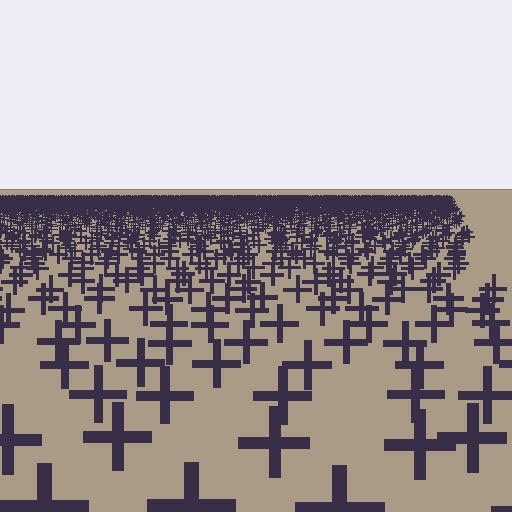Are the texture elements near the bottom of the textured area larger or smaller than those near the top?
Larger. Near the bottom, elements are closer to the viewer and appear at a bigger on-screen size.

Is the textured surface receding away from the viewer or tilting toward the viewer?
The surface is receding away from the viewer. Texture elements get smaller and denser toward the top.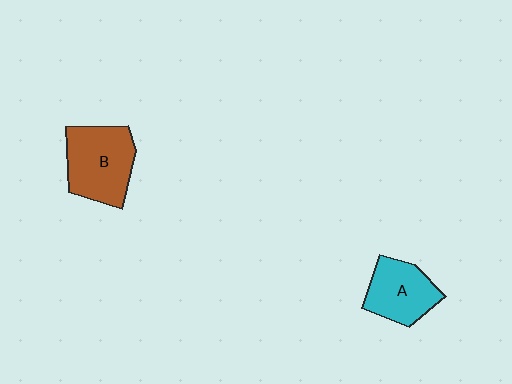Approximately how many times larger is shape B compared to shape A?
Approximately 1.3 times.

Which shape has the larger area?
Shape B (brown).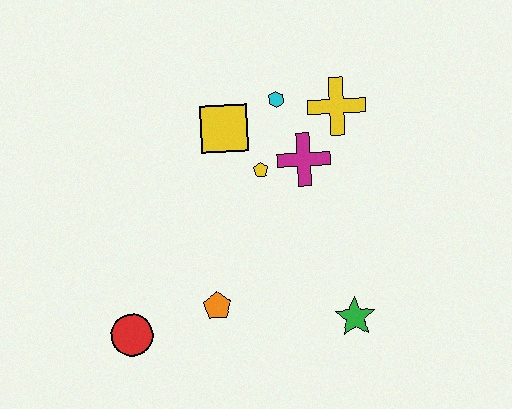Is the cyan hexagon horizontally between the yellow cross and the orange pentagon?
Yes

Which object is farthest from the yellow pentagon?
The red circle is farthest from the yellow pentagon.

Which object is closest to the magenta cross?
The yellow pentagon is closest to the magenta cross.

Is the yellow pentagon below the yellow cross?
Yes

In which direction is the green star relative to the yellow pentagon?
The green star is below the yellow pentagon.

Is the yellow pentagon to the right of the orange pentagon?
Yes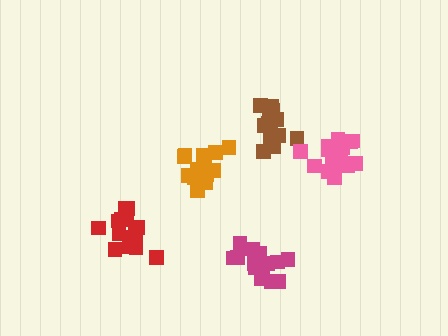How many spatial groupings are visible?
There are 5 spatial groupings.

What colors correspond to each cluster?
The clusters are colored: brown, red, orange, pink, magenta.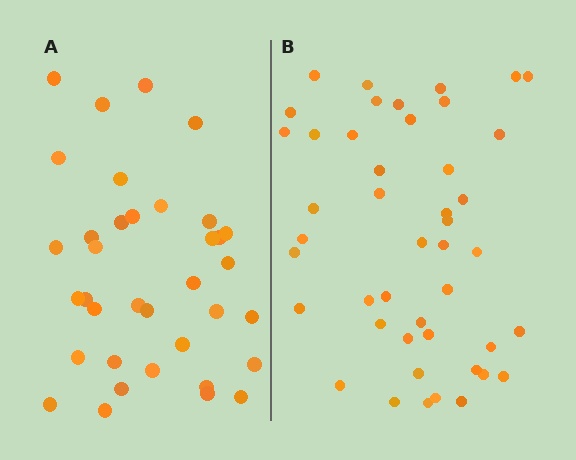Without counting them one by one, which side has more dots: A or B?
Region B (the right region) has more dots.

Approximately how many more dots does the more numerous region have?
Region B has roughly 8 or so more dots than region A.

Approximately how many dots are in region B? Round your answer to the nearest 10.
About 40 dots. (The exact count is 45, which rounds to 40.)